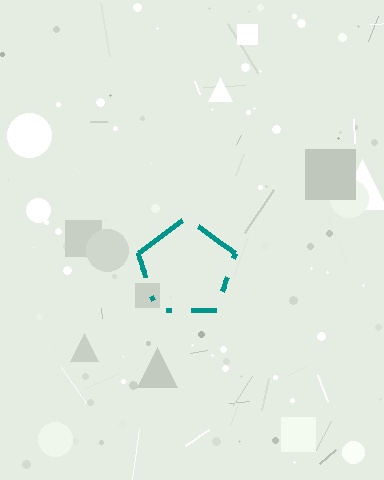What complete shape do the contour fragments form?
The contour fragments form a pentagon.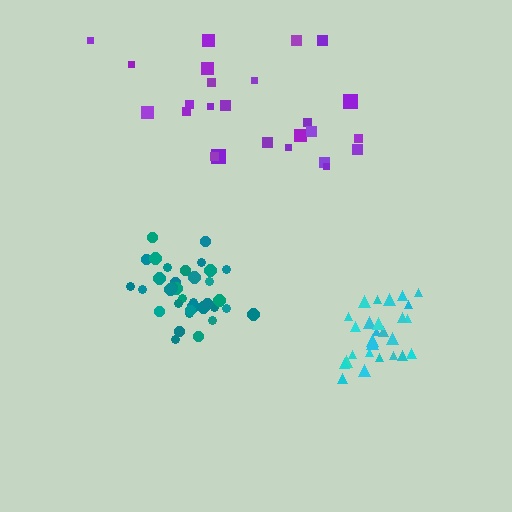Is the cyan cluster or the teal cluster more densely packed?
Teal.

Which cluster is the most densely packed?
Teal.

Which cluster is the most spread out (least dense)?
Purple.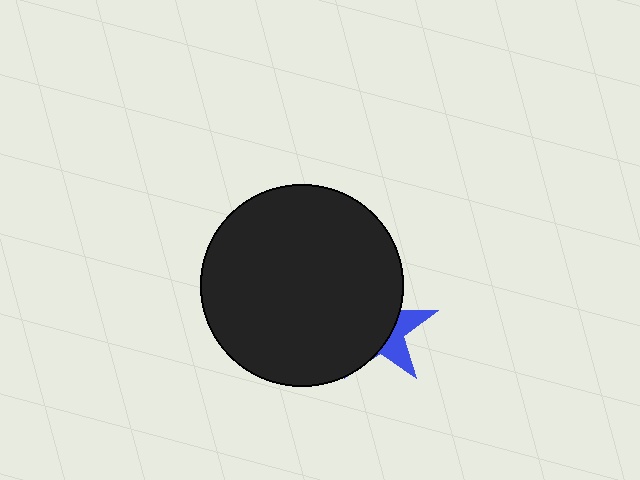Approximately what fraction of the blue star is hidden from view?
Roughly 67% of the blue star is hidden behind the black circle.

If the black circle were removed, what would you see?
You would see the complete blue star.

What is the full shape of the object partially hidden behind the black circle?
The partially hidden object is a blue star.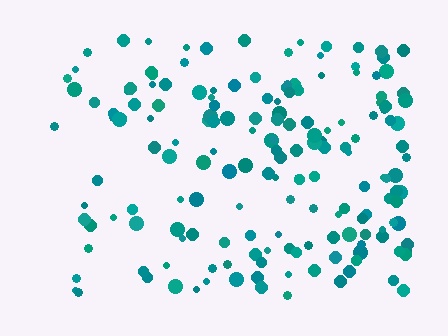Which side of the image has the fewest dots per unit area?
The left.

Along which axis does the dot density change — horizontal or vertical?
Horizontal.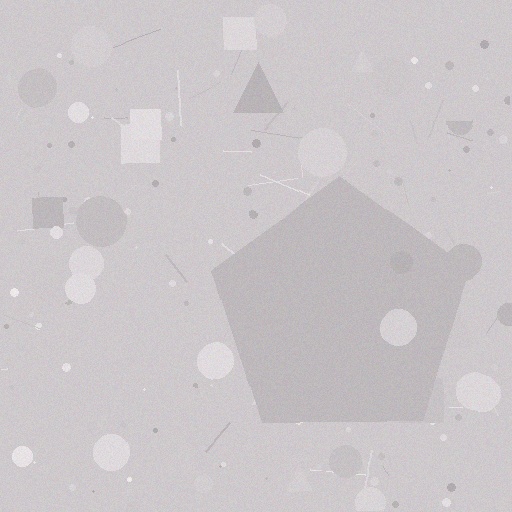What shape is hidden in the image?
A pentagon is hidden in the image.